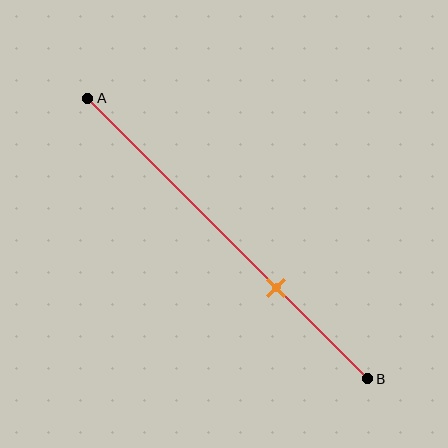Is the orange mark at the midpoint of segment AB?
No, the mark is at about 70% from A, not at the 50% midpoint.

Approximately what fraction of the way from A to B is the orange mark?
The orange mark is approximately 70% of the way from A to B.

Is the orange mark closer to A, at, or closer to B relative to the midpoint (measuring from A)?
The orange mark is closer to point B than the midpoint of segment AB.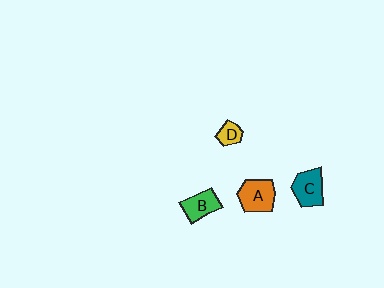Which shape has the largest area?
Shape A (orange).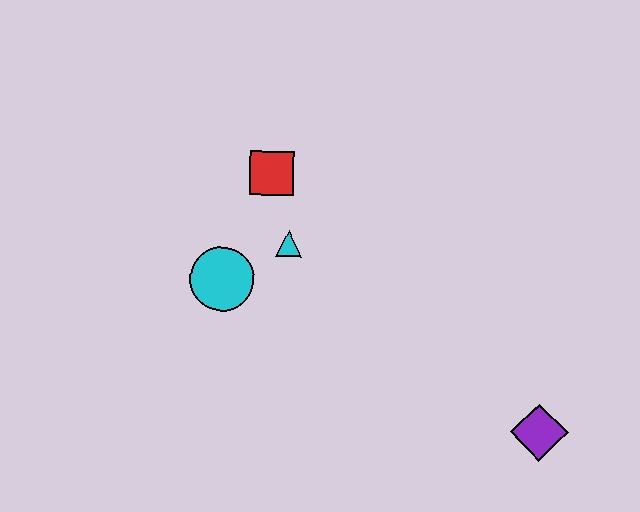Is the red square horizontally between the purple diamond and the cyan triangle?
No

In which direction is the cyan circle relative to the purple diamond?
The cyan circle is to the left of the purple diamond.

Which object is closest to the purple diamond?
The cyan triangle is closest to the purple diamond.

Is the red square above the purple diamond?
Yes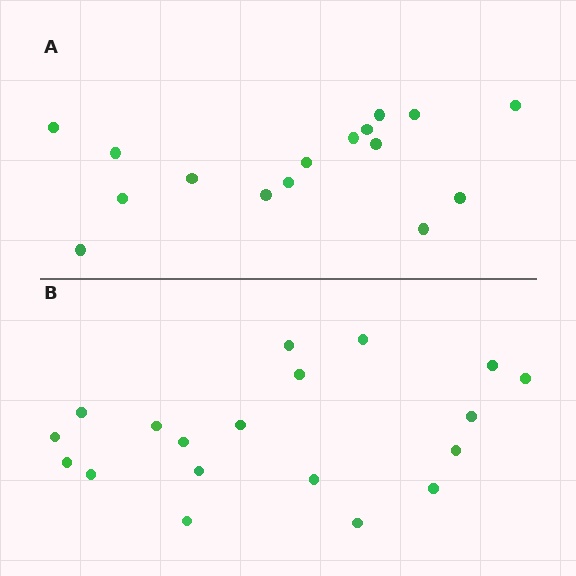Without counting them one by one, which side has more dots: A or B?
Region B (the bottom region) has more dots.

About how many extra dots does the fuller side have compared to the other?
Region B has just a few more — roughly 2 or 3 more dots than region A.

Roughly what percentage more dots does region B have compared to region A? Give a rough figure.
About 20% more.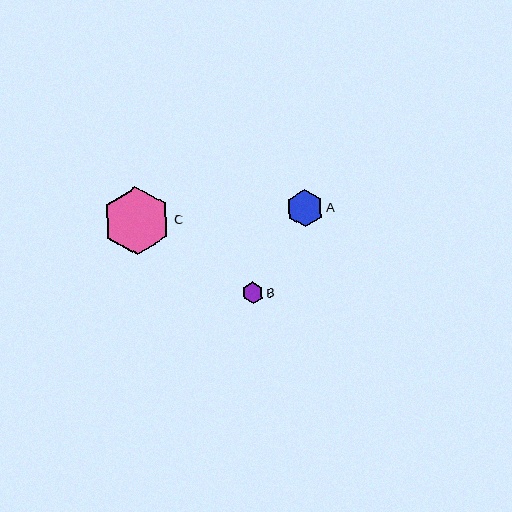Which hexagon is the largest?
Hexagon C is the largest with a size of approximately 68 pixels.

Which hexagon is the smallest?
Hexagon B is the smallest with a size of approximately 22 pixels.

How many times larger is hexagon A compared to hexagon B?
Hexagon A is approximately 1.7 times the size of hexagon B.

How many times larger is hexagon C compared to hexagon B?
Hexagon C is approximately 3.1 times the size of hexagon B.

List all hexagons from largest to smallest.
From largest to smallest: C, A, B.